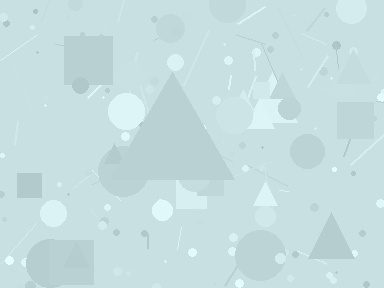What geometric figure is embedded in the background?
A triangle is embedded in the background.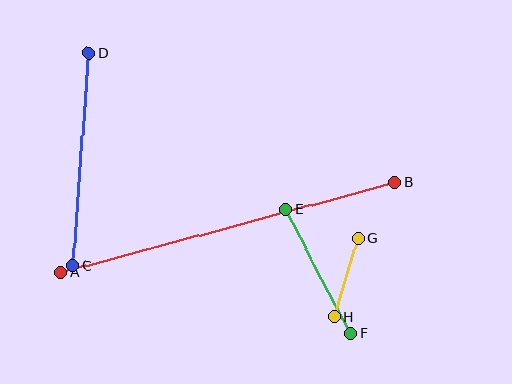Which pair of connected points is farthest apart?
Points A and B are farthest apart.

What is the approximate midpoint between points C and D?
The midpoint is at approximately (81, 159) pixels.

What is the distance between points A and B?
The distance is approximately 346 pixels.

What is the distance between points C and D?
The distance is approximately 214 pixels.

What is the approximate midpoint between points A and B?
The midpoint is at approximately (228, 227) pixels.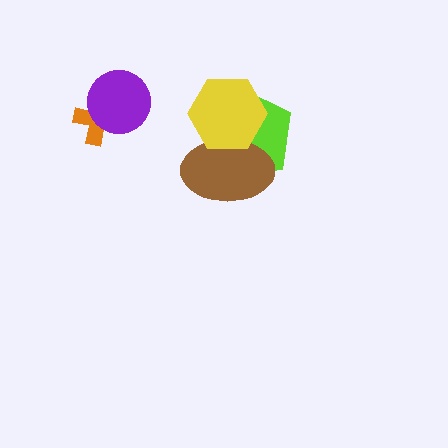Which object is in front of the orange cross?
The purple circle is in front of the orange cross.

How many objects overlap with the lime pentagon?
2 objects overlap with the lime pentagon.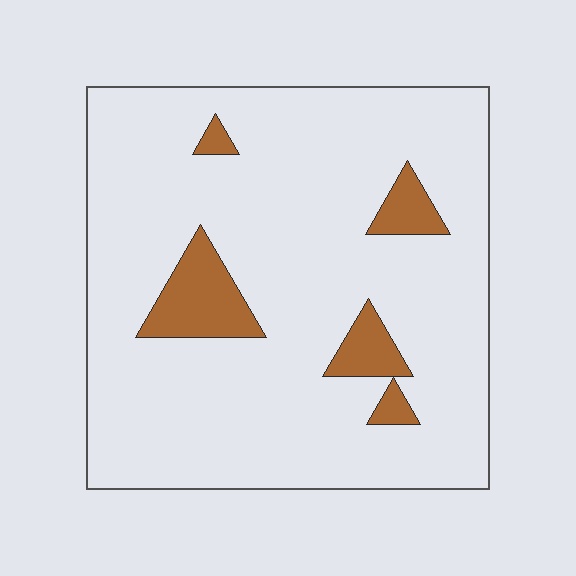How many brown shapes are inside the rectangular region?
5.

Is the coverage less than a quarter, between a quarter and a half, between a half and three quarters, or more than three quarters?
Less than a quarter.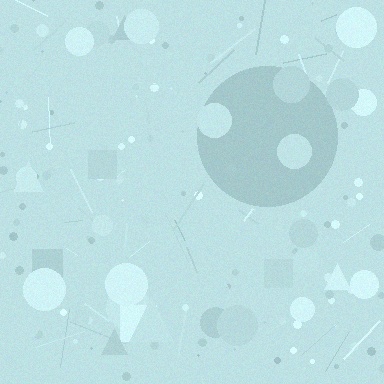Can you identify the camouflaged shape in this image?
The camouflaged shape is a circle.